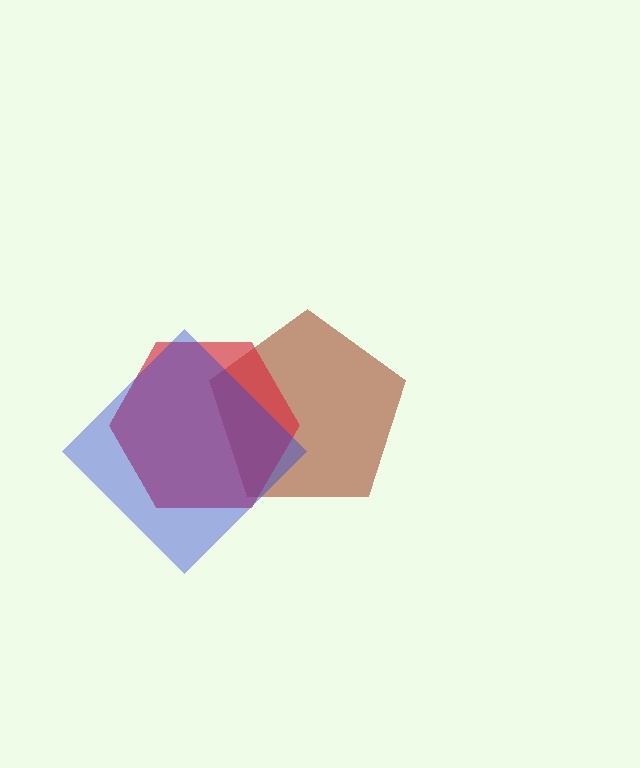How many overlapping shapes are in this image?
There are 3 overlapping shapes in the image.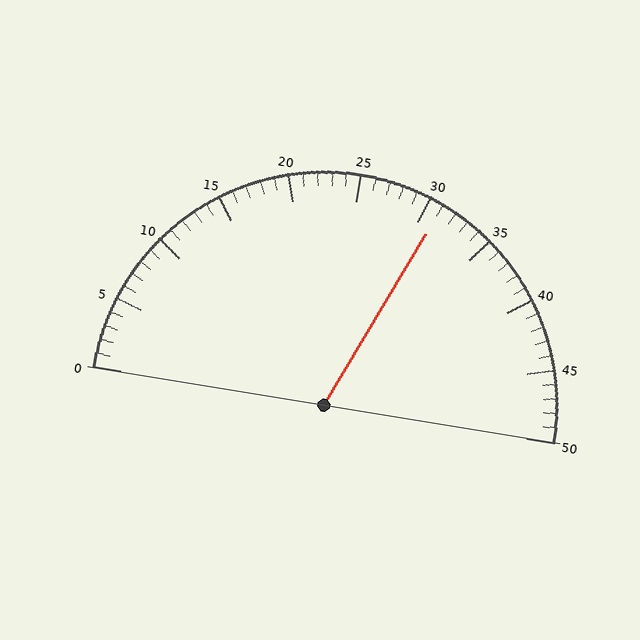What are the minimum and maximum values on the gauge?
The gauge ranges from 0 to 50.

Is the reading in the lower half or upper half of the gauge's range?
The reading is in the upper half of the range (0 to 50).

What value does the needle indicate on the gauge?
The needle indicates approximately 31.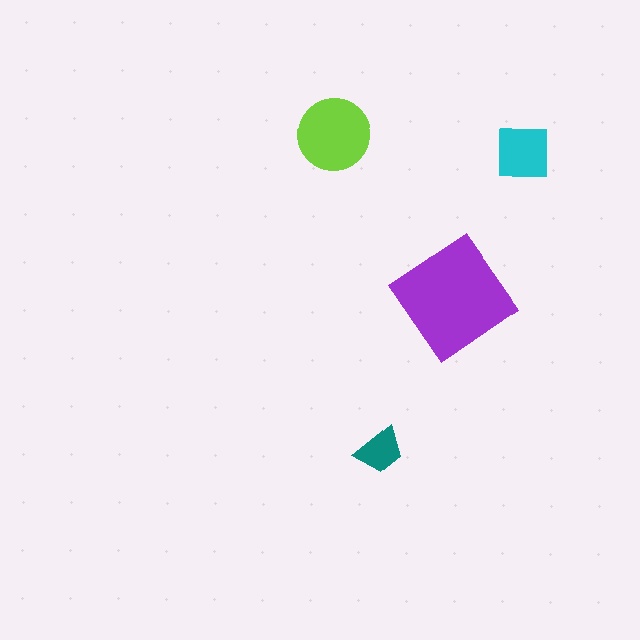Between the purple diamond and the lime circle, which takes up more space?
The purple diamond.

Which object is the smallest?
The teal trapezoid.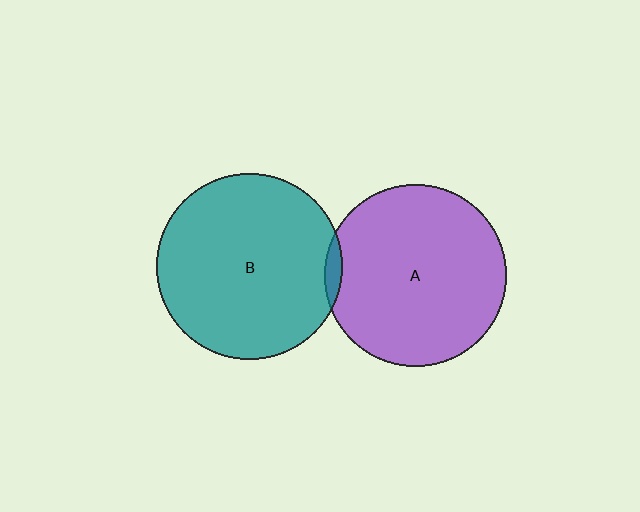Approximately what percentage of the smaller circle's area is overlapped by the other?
Approximately 5%.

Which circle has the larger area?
Circle B (teal).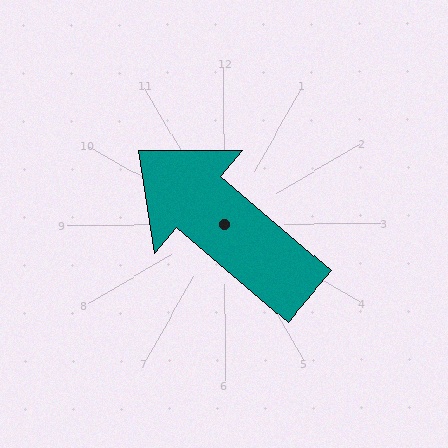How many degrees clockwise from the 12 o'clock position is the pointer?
Approximately 311 degrees.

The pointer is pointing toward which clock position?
Roughly 10 o'clock.